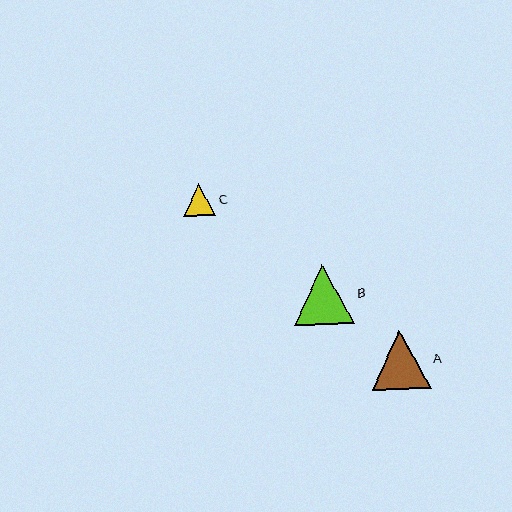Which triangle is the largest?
Triangle B is the largest with a size of approximately 60 pixels.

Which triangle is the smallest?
Triangle C is the smallest with a size of approximately 32 pixels.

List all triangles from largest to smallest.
From largest to smallest: B, A, C.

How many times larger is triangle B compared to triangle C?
Triangle B is approximately 1.9 times the size of triangle C.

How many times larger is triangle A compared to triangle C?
Triangle A is approximately 1.8 times the size of triangle C.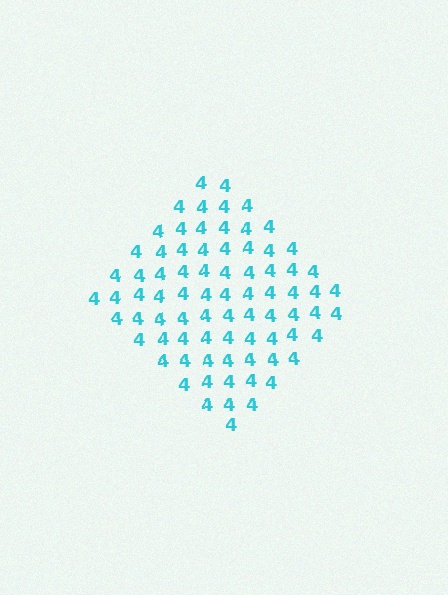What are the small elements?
The small elements are digit 4's.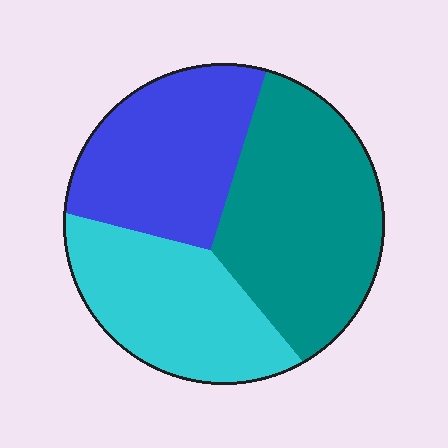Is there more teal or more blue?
Teal.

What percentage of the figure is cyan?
Cyan covers roughly 30% of the figure.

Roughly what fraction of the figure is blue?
Blue takes up about one third (1/3) of the figure.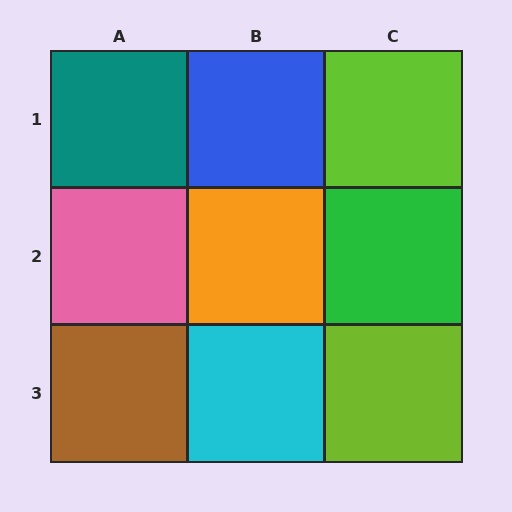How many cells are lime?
2 cells are lime.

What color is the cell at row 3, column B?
Cyan.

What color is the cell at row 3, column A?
Brown.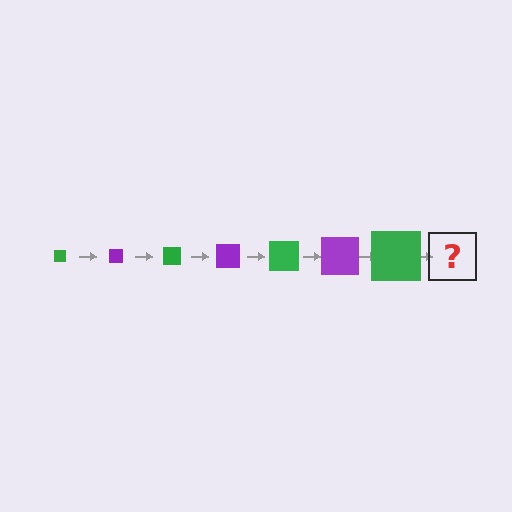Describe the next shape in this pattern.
It should be a purple square, larger than the previous one.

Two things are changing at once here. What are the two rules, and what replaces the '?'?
The two rules are that the square grows larger each step and the color cycles through green and purple. The '?' should be a purple square, larger than the previous one.